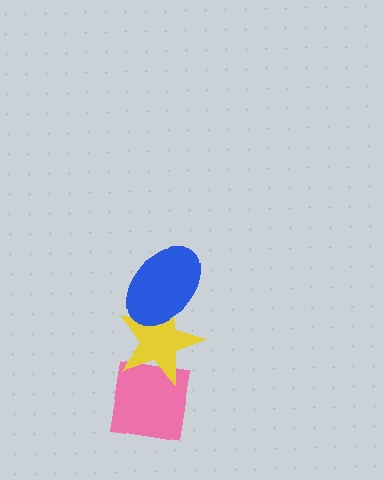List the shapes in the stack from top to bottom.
From top to bottom: the blue ellipse, the yellow star, the pink square.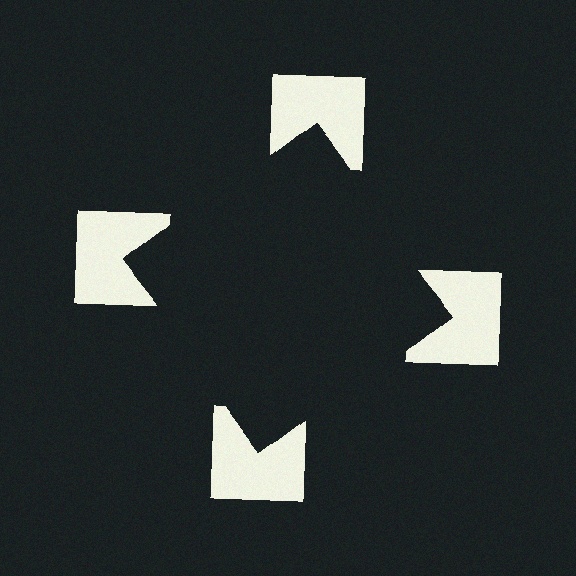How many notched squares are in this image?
There are 4 — one at each vertex of the illusory square.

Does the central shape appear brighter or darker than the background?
It typically appears slightly darker than the background, even though no actual brightness change is drawn.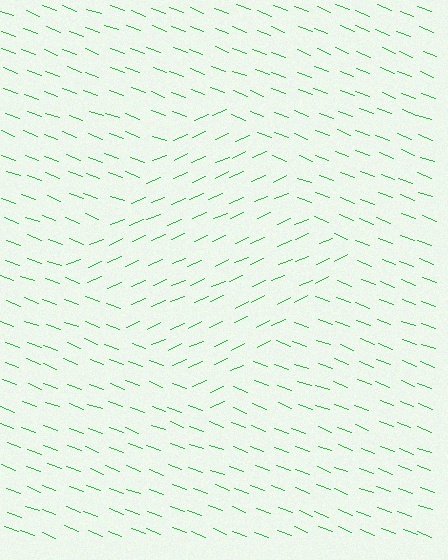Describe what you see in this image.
The image is filled with small green line segments. A diamond region in the image has lines oriented differently from the surrounding lines, creating a visible texture boundary.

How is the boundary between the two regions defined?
The boundary is defined purely by a change in line orientation (approximately 45 degrees difference). All lines are the same color and thickness.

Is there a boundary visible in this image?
Yes, there is a texture boundary formed by a change in line orientation.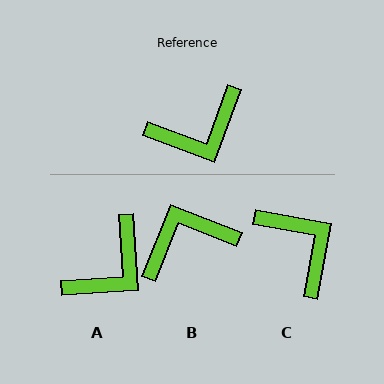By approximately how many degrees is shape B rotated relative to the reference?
Approximately 179 degrees counter-clockwise.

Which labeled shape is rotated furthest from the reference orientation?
B, about 179 degrees away.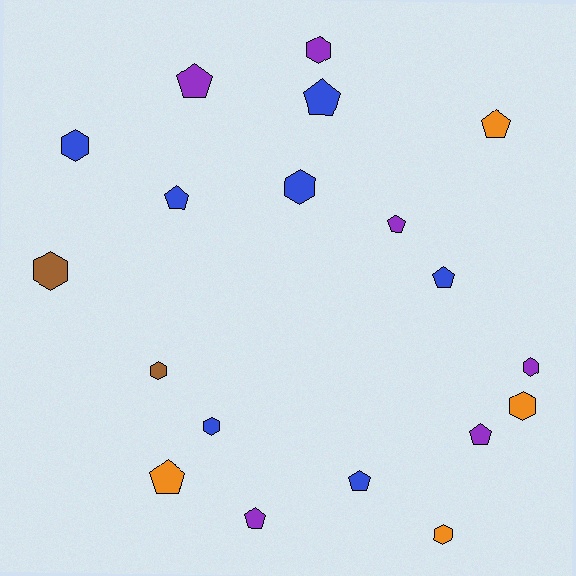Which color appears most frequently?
Blue, with 7 objects.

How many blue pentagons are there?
There are 4 blue pentagons.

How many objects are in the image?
There are 19 objects.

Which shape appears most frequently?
Pentagon, with 10 objects.